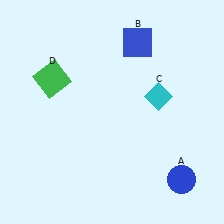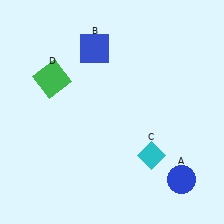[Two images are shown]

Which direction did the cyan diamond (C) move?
The cyan diamond (C) moved down.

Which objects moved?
The objects that moved are: the blue square (B), the cyan diamond (C).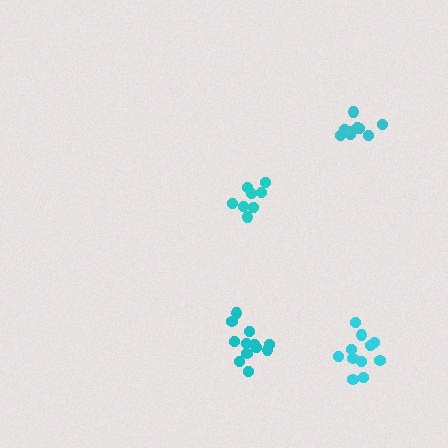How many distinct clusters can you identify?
There are 4 distinct clusters.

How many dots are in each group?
Group 1: 8 dots, Group 2: 12 dots, Group 3: 11 dots, Group 4: 9 dots (40 total).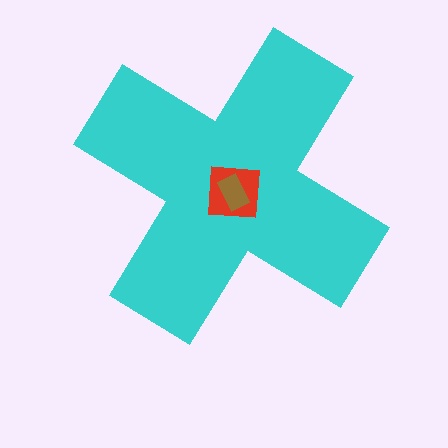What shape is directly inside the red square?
The brown rectangle.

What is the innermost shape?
The brown rectangle.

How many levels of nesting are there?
3.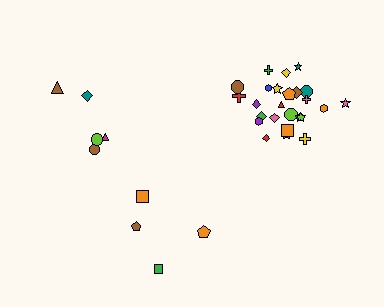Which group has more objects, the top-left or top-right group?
The top-right group.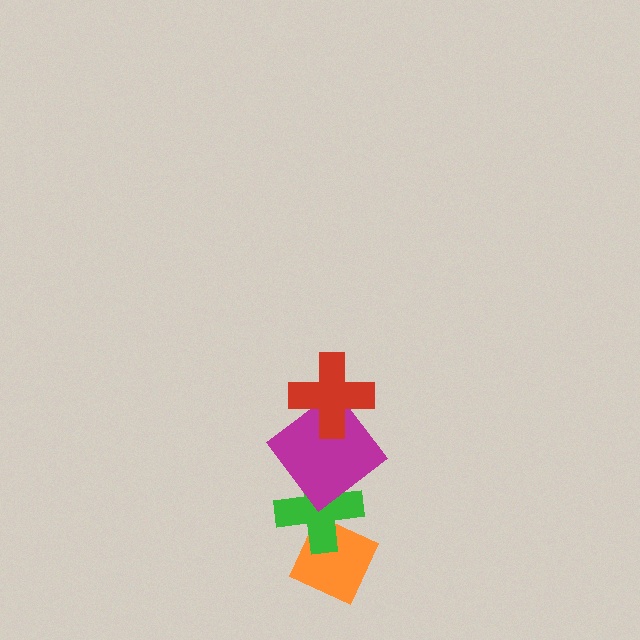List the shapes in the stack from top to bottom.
From top to bottom: the red cross, the magenta diamond, the green cross, the orange diamond.